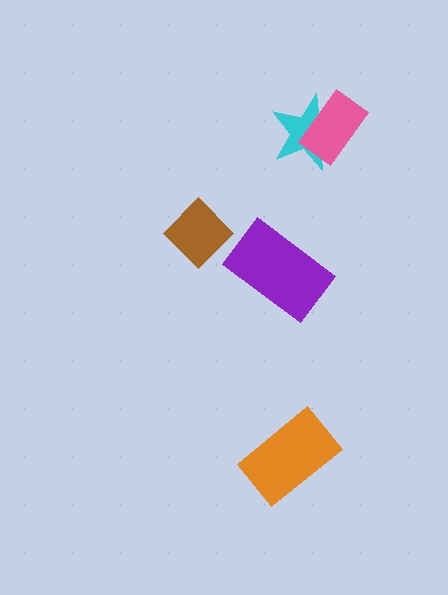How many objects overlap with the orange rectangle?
0 objects overlap with the orange rectangle.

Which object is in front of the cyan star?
The pink rectangle is in front of the cyan star.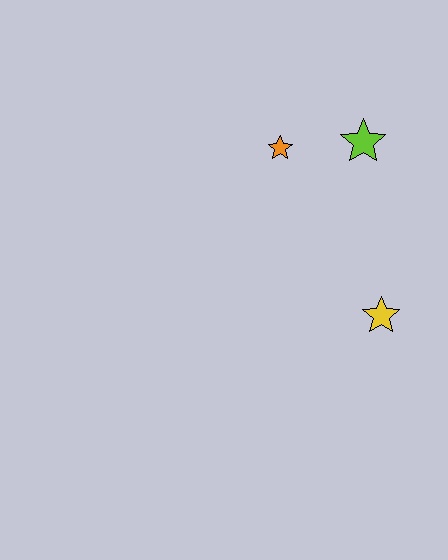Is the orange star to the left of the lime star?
Yes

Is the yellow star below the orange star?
Yes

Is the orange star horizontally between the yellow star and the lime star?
No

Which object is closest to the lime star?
The orange star is closest to the lime star.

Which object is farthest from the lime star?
The yellow star is farthest from the lime star.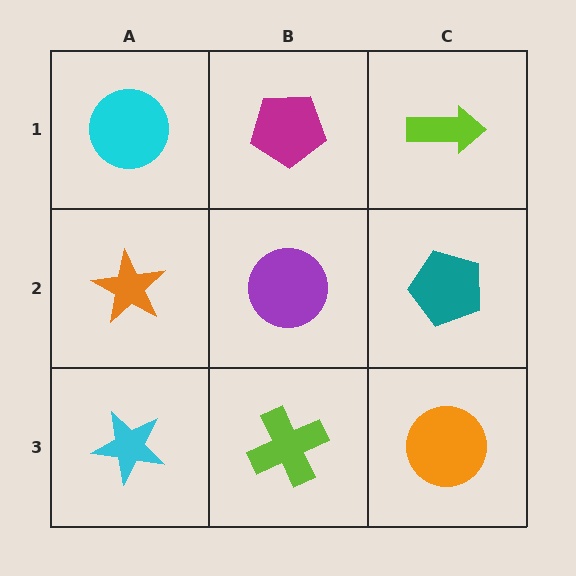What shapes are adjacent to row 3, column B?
A purple circle (row 2, column B), a cyan star (row 3, column A), an orange circle (row 3, column C).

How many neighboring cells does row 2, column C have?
3.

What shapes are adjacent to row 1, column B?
A purple circle (row 2, column B), a cyan circle (row 1, column A), a lime arrow (row 1, column C).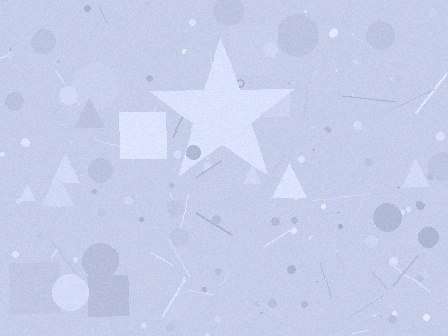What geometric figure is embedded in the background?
A star is embedded in the background.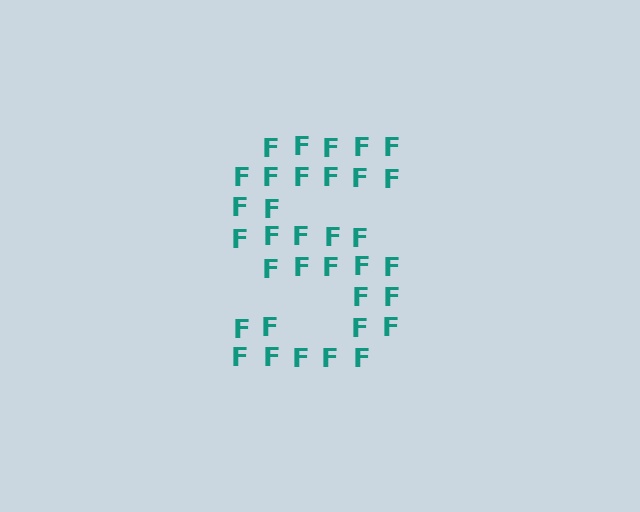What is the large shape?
The large shape is the letter S.